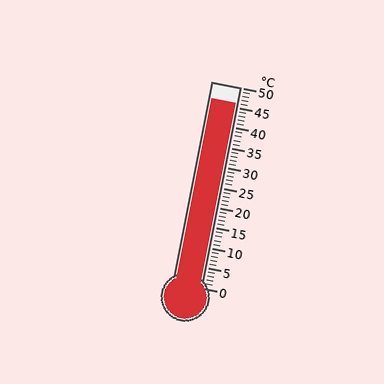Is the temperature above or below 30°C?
The temperature is above 30°C.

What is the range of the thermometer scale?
The thermometer scale ranges from 0°C to 50°C.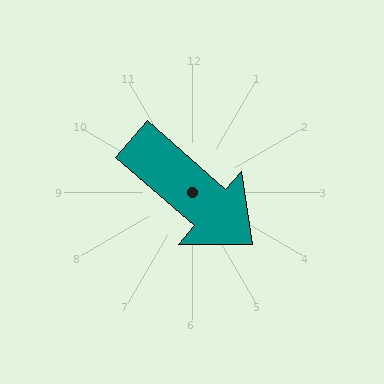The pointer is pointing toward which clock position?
Roughly 4 o'clock.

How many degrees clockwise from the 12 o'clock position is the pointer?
Approximately 131 degrees.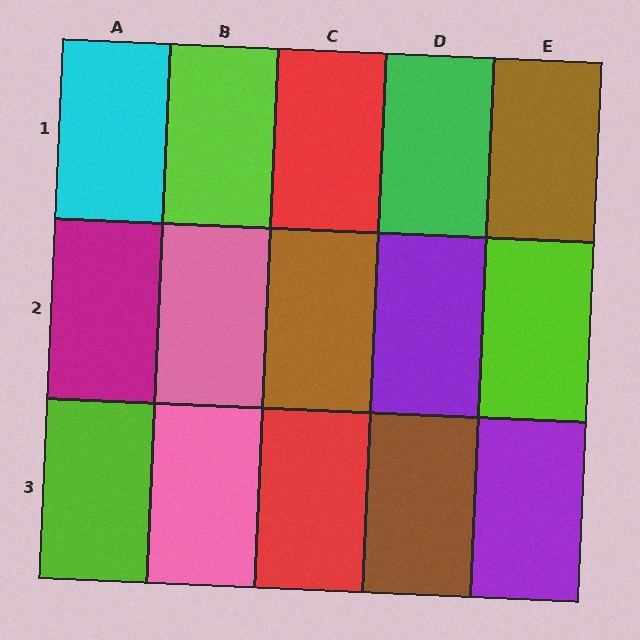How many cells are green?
1 cell is green.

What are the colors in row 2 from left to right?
Magenta, pink, brown, purple, lime.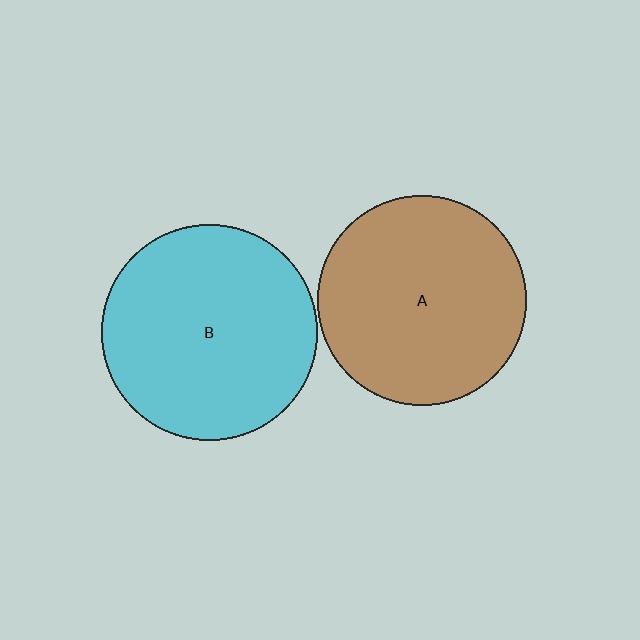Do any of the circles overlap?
No, none of the circles overlap.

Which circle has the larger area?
Circle B (cyan).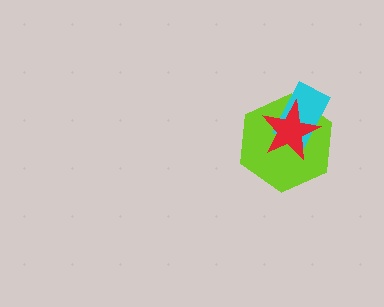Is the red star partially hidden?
No, no other shape covers it.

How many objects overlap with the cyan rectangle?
2 objects overlap with the cyan rectangle.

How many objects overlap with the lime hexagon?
2 objects overlap with the lime hexagon.